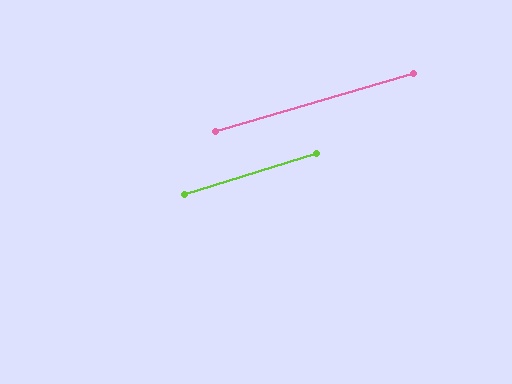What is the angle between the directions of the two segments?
Approximately 1 degree.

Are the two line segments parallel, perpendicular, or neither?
Parallel — their directions differ by only 0.8°.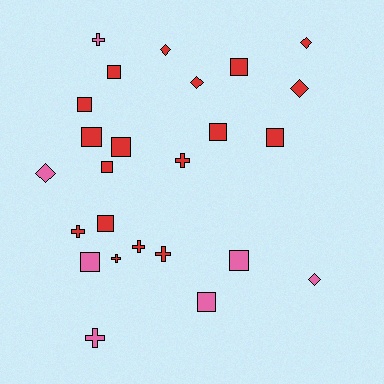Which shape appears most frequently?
Square, with 12 objects.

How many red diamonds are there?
There are 4 red diamonds.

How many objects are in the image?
There are 25 objects.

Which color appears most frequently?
Red, with 18 objects.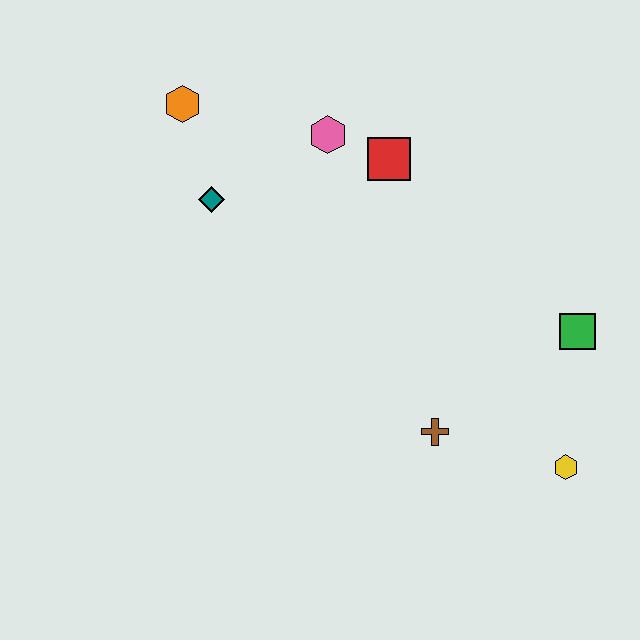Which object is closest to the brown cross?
The yellow hexagon is closest to the brown cross.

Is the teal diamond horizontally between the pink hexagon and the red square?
No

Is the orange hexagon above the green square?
Yes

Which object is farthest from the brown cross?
The orange hexagon is farthest from the brown cross.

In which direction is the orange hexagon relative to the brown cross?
The orange hexagon is above the brown cross.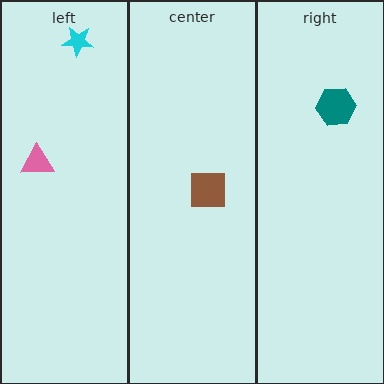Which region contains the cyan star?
The left region.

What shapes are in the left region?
The pink triangle, the cyan star.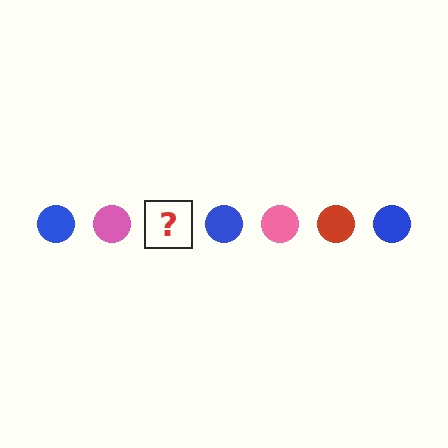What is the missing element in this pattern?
The missing element is a red circle.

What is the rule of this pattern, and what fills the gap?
The rule is that the pattern cycles through blue, pink, red circles. The gap should be filled with a red circle.